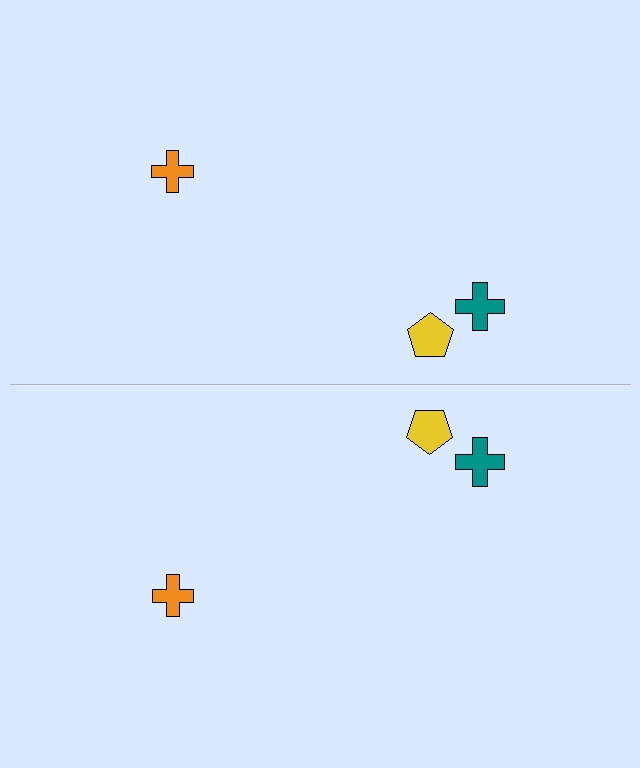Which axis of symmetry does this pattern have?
The pattern has a horizontal axis of symmetry running through the center of the image.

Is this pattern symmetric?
Yes, this pattern has bilateral (reflection) symmetry.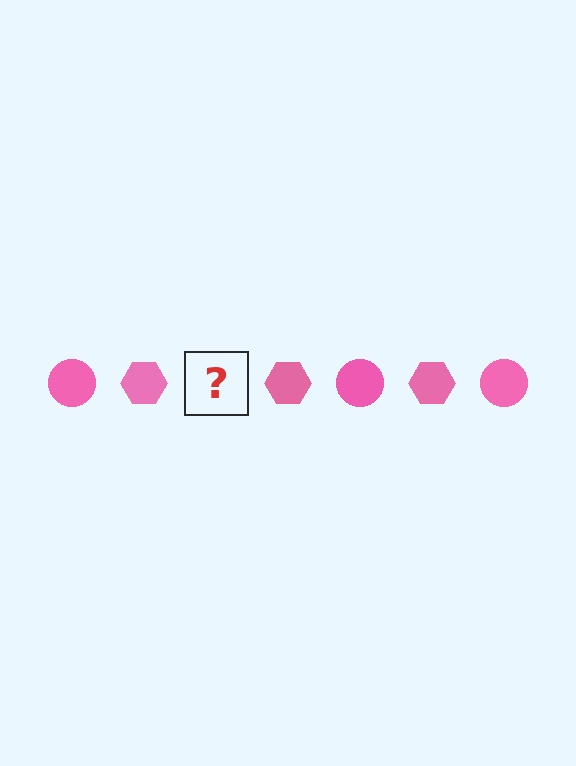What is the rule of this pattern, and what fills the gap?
The rule is that the pattern cycles through circle, hexagon shapes in pink. The gap should be filled with a pink circle.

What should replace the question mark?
The question mark should be replaced with a pink circle.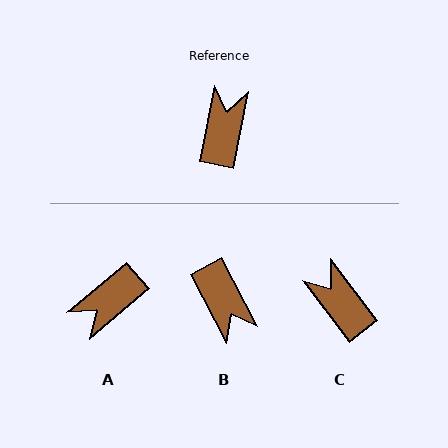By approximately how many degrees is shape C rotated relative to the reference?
Approximately 48 degrees counter-clockwise.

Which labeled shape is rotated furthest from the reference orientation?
B, about 141 degrees away.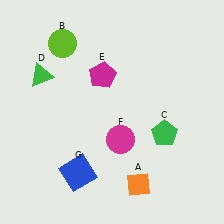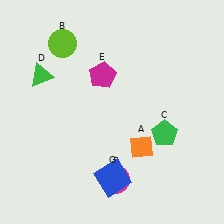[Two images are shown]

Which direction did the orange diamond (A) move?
The orange diamond (A) moved up.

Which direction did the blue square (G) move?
The blue square (G) moved right.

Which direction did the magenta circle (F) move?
The magenta circle (F) moved down.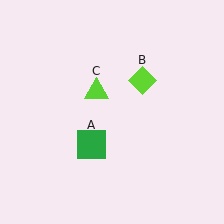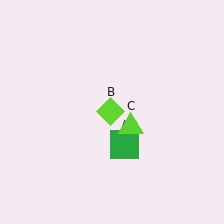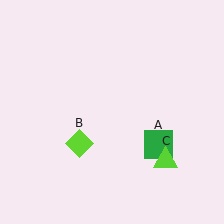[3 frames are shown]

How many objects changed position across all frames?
3 objects changed position: green square (object A), lime diamond (object B), lime triangle (object C).